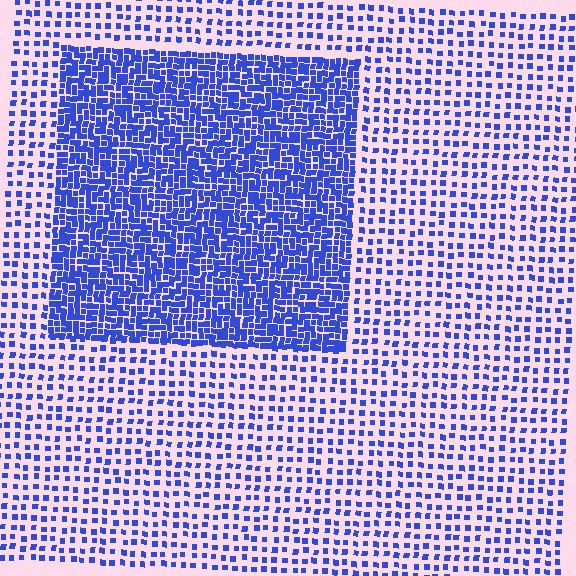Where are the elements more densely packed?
The elements are more densely packed inside the rectangle boundary.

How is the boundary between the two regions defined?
The boundary is defined by a change in element density (approximately 2.6x ratio). All elements are the same color, size, and shape.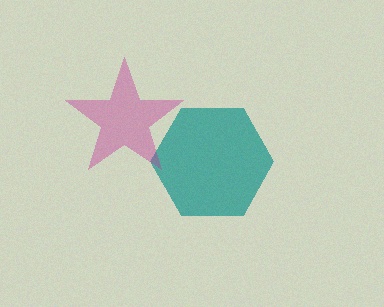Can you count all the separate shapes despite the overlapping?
Yes, there are 2 separate shapes.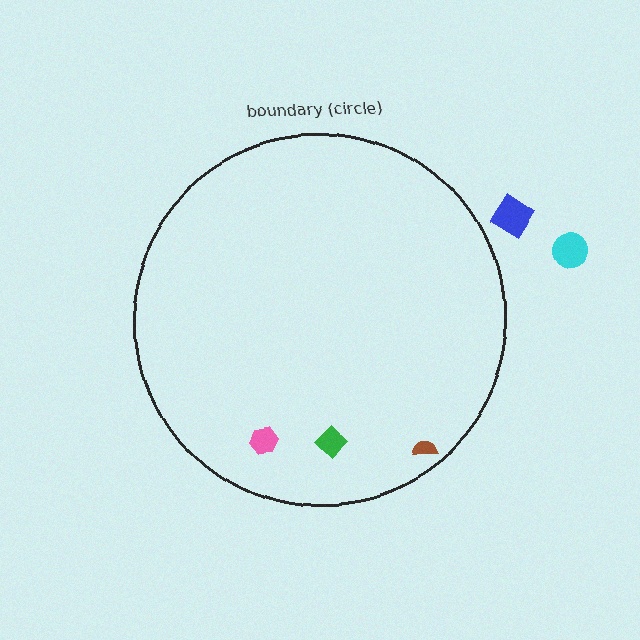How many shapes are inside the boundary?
3 inside, 2 outside.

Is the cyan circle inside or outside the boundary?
Outside.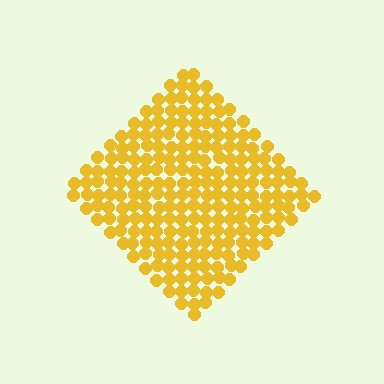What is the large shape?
The large shape is a diamond.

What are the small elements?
The small elements are circles.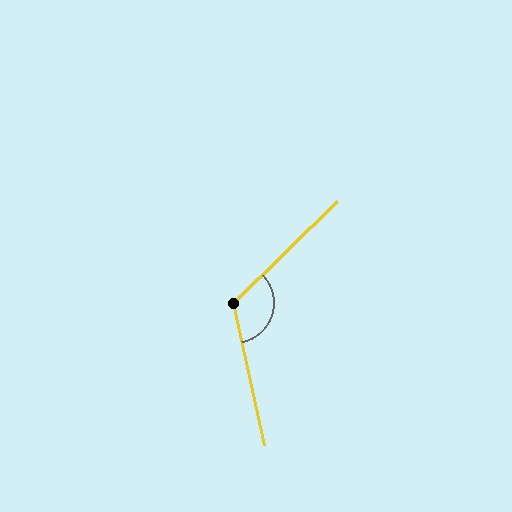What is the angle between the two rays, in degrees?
Approximately 122 degrees.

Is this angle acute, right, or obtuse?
It is obtuse.